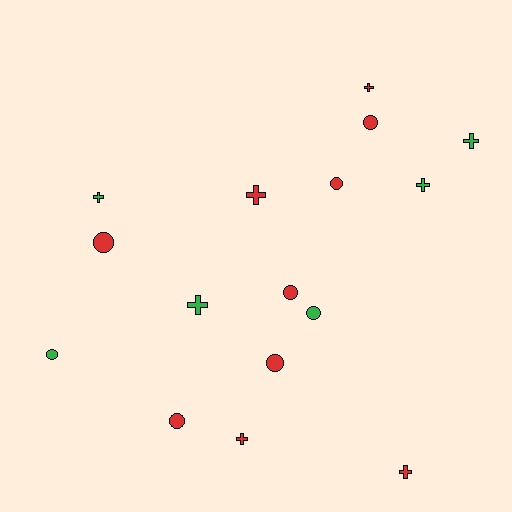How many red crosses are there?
There are 4 red crosses.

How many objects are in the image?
There are 16 objects.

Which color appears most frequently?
Red, with 10 objects.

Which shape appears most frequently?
Cross, with 8 objects.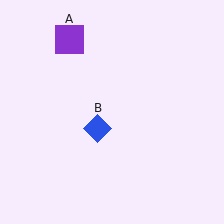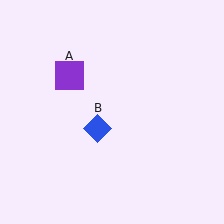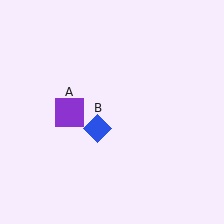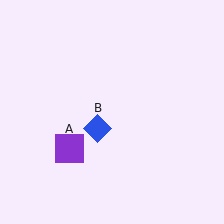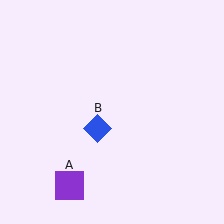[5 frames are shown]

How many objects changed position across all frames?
1 object changed position: purple square (object A).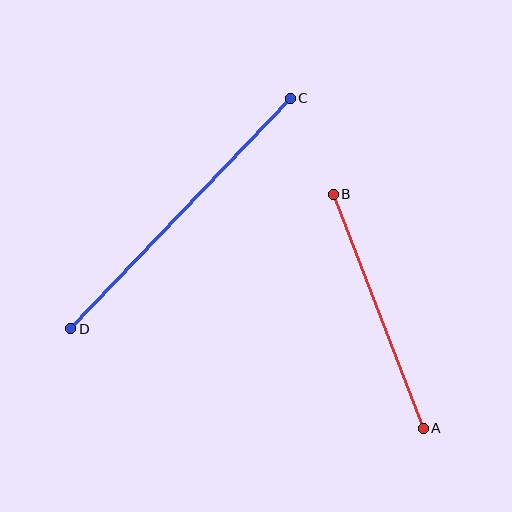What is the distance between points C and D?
The distance is approximately 318 pixels.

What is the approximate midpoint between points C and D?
The midpoint is at approximately (181, 214) pixels.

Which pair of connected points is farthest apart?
Points C and D are farthest apart.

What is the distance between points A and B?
The distance is approximately 251 pixels.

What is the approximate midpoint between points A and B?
The midpoint is at approximately (378, 311) pixels.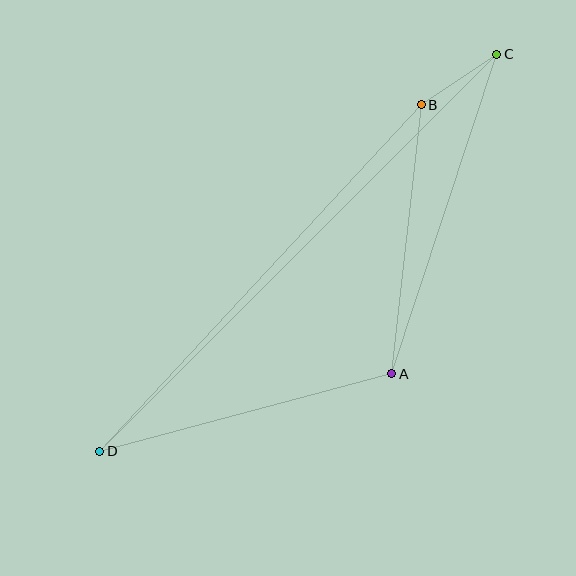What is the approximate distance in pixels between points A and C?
The distance between A and C is approximately 336 pixels.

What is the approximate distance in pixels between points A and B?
The distance between A and B is approximately 271 pixels.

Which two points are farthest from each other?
Points C and D are farthest from each other.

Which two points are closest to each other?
Points B and C are closest to each other.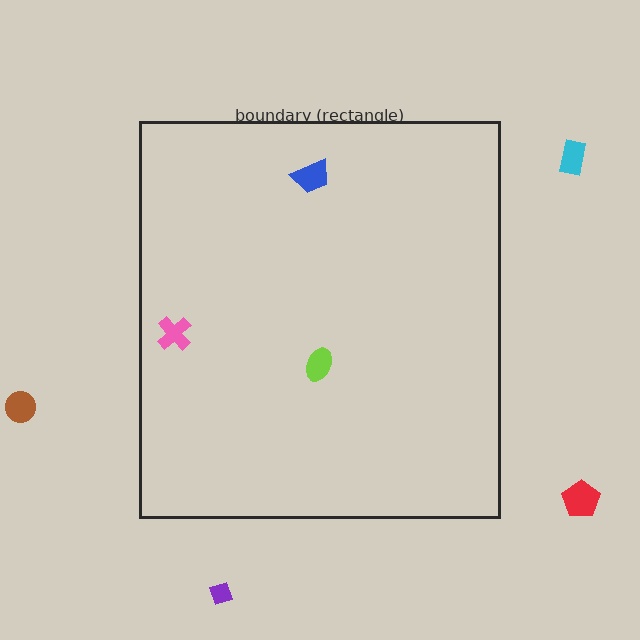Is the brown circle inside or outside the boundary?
Outside.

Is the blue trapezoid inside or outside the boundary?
Inside.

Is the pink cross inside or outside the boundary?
Inside.